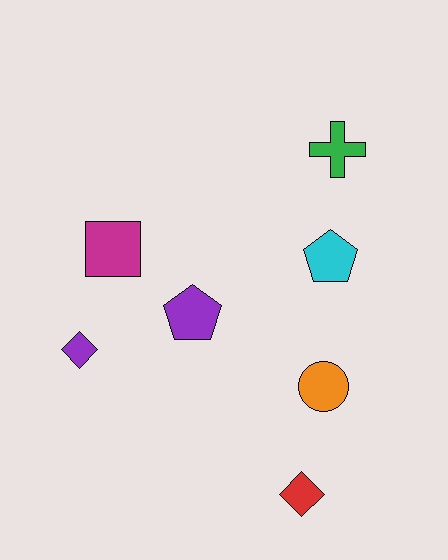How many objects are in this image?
There are 7 objects.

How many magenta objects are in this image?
There is 1 magenta object.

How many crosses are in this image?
There is 1 cross.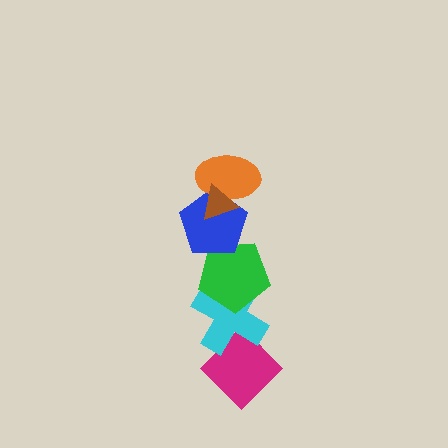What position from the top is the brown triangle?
The brown triangle is 1st from the top.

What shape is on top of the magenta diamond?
The cyan cross is on top of the magenta diamond.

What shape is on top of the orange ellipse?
The brown triangle is on top of the orange ellipse.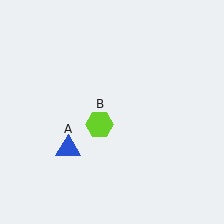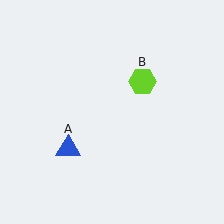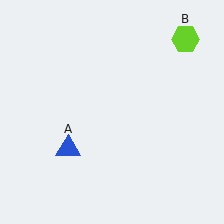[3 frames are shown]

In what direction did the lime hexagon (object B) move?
The lime hexagon (object B) moved up and to the right.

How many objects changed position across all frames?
1 object changed position: lime hexagon (object B).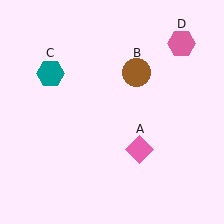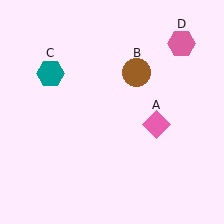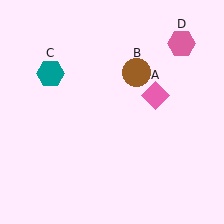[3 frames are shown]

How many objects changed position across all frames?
1 object changed position: pink diamond (object A).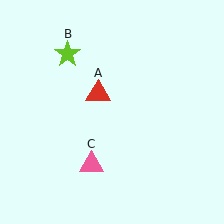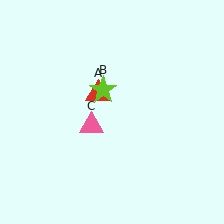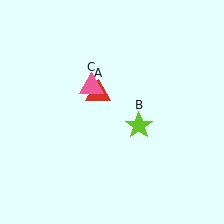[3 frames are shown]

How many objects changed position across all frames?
2 objects changed position: lime star (object B), pink triangle (object C).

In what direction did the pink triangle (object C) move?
The pink triangle (object C) moved up.